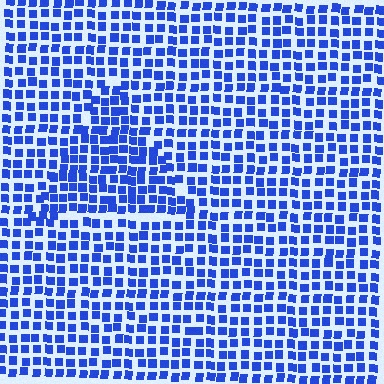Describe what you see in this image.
The image contains small blue elements arranged at two different densities. A triangle-shaped region is visible where the elements are more densely packed than the surrounding area.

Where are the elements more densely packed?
The elements are more densely packed inside the triangle boundary.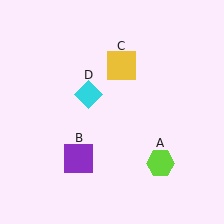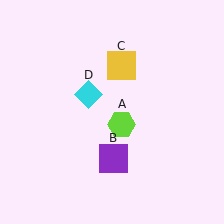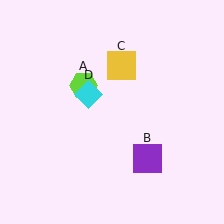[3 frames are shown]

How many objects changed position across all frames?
2 objects changed position: lime hexagon (object A), purple square (object B).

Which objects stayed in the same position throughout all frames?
Yellow square (object C) and cyan diamond (object D) remained stationary.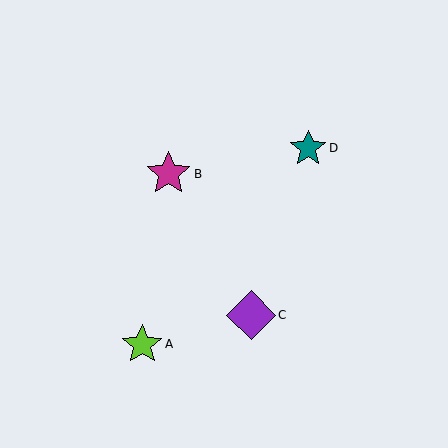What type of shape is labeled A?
Shape A is a lime star.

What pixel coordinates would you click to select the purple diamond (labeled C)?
Click at (251, 315) to select the purple diamond C.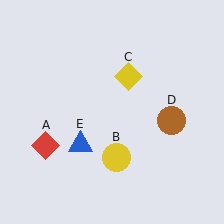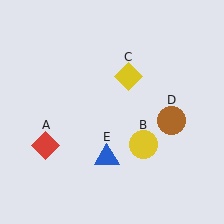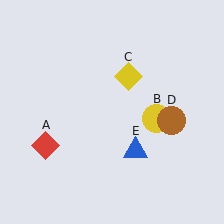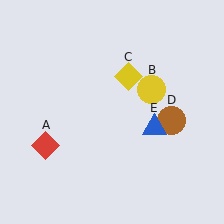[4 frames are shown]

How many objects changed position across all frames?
2 objects changed position: yellow circle (object B), blue triangle (object E).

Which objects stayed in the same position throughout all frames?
Red diamond (object A) and yellow diamond (object C) and brown circle (object D) remained stationary.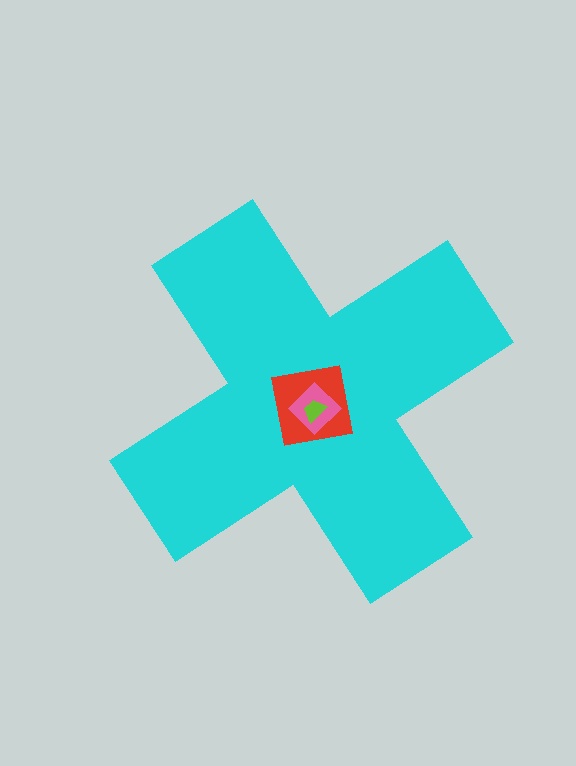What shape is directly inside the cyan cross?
The red square.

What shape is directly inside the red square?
The pink diamond.